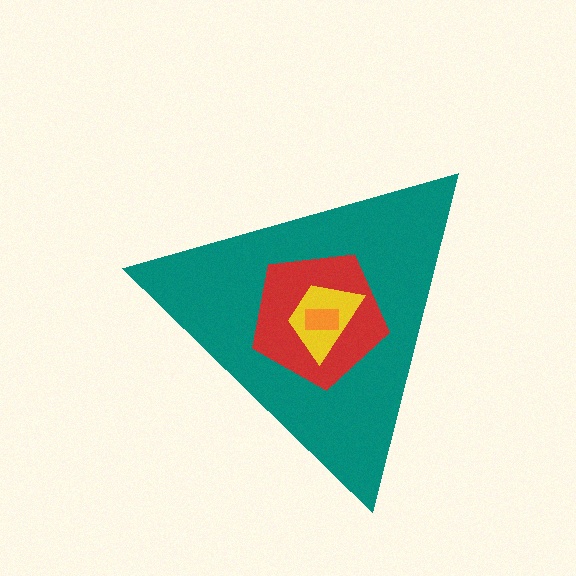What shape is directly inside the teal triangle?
The red pentagon.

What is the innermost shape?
The orange rectangle.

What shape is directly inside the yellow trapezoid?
The orange rectangle.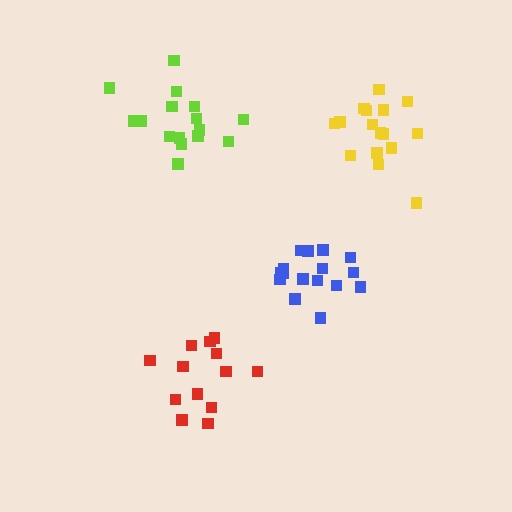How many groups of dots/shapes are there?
There are 4 groups.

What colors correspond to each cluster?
The clusters are colored: red, lime, blue, yellow.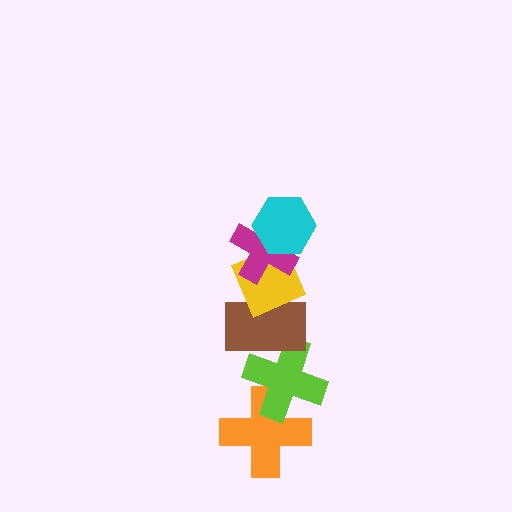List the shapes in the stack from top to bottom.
From top to bottom: the cyan hexagon, the magenta cross, the yellow diamond, the brown rectangle, the lime cross, the orange cross.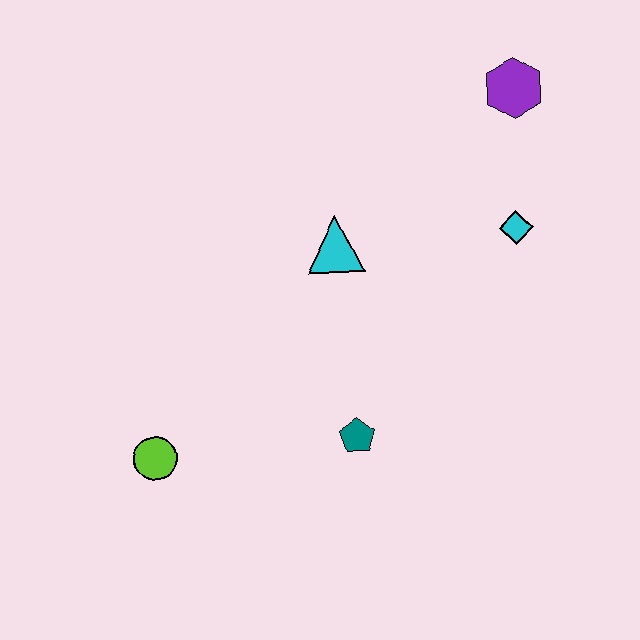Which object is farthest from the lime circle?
The purple hexagon is farthest from the lime circle.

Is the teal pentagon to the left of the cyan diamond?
Yes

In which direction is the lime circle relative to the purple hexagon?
The lime circle is to the left of the purple hexagon.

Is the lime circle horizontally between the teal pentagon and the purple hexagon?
No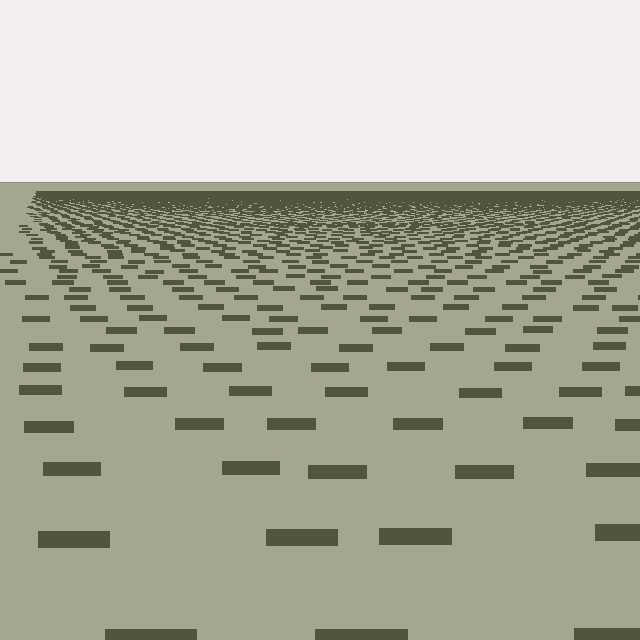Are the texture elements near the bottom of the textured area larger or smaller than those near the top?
Larger. Near the bottom, elements are closer to the viewer and appear at a bigger on-screen size.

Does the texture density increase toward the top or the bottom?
Density increases toward the top.